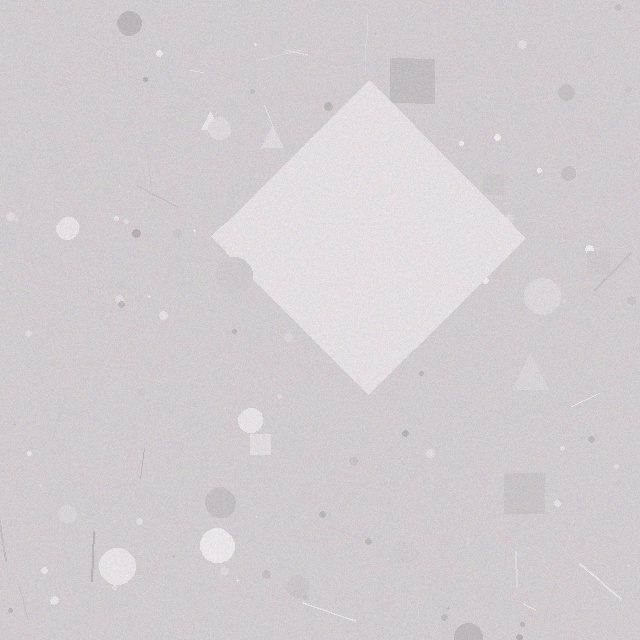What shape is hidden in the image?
A diamond is hidden in the image.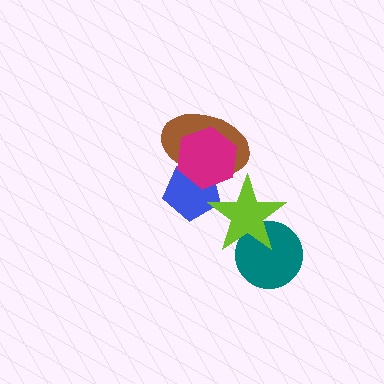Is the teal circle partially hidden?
Yes, it is partially covered by another shape.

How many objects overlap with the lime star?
2 objects overlap with the lime star.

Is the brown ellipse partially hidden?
Yes, it is partially covered by another shape.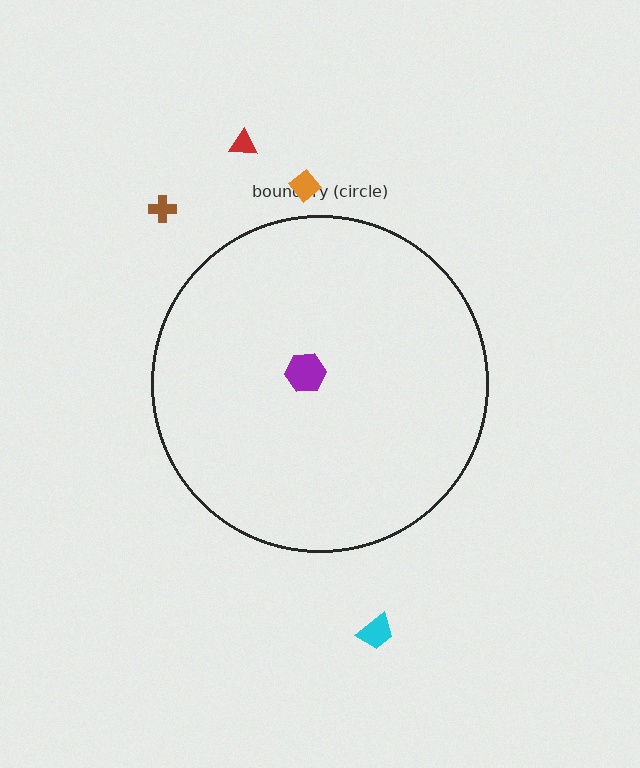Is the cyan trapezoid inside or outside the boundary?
Outside.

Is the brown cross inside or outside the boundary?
Outside.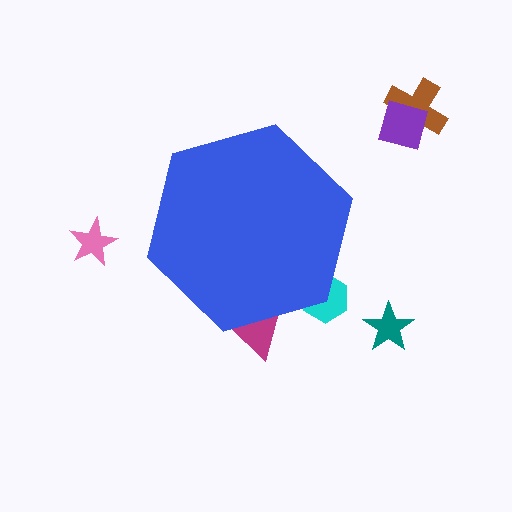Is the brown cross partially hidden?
No, the brown cross is fully visible.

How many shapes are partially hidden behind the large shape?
2 shapes are partially hidden.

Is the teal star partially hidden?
No, the teal star is fully visible.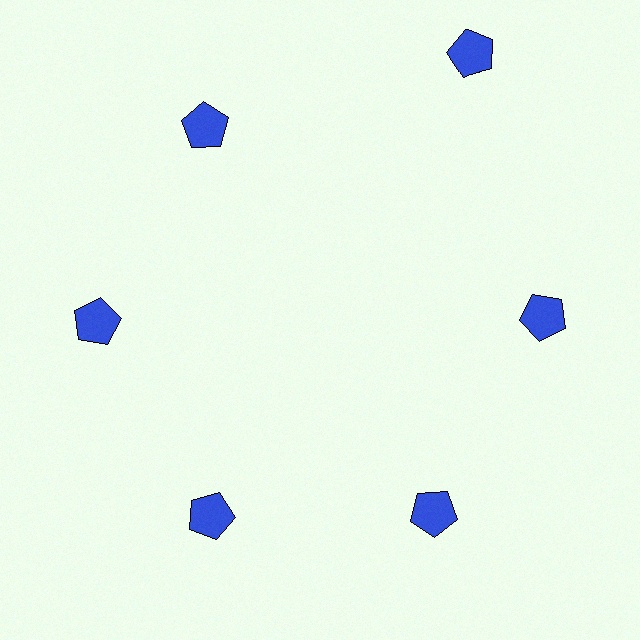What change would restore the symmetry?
The symmetry would be restored by moving it inward, back onto the ring so that all 6 pentagons sit at equal angles and equal distance from the center.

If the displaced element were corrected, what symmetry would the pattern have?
It would have 6-fold rotational symmetry — the pattern would map onto itself every 60 degrees.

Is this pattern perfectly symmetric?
No. The 6 blue pentagons are arranged in a ring, but one element near the 1 o'clock position is pushed outward from the center, breaking the 6-fold rotational symmetry.